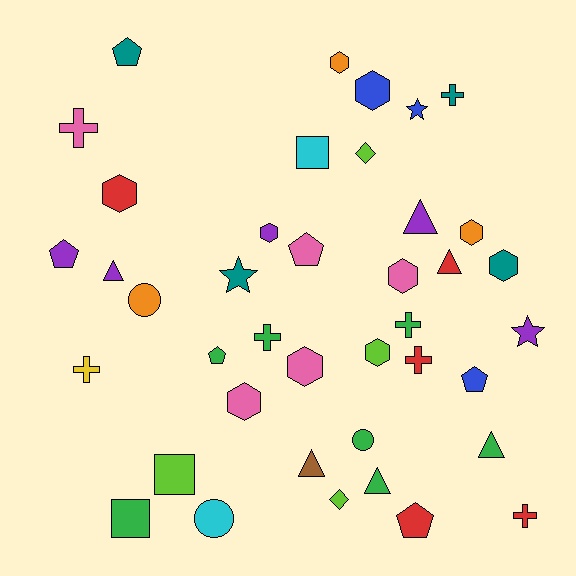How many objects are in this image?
There are 40 objects.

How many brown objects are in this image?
There is 1 brown object.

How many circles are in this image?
There are 3 circles.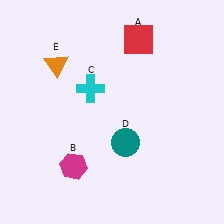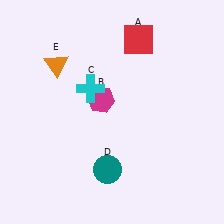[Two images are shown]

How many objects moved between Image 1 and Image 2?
2 objects moved between the two images.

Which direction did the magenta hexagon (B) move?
The magenta hexagon (B) moved up.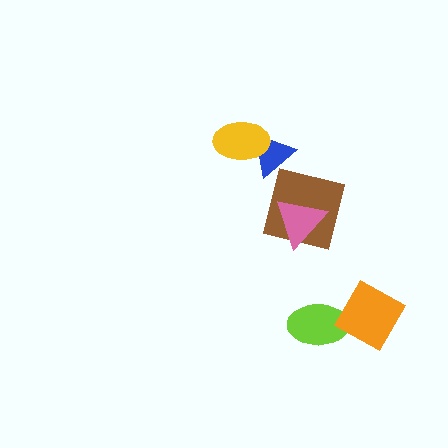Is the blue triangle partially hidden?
Yes, it is partially covered by another shape.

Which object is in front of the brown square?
The pink triangle is in front of the brown square.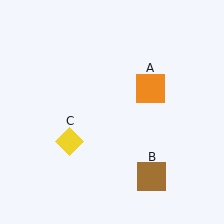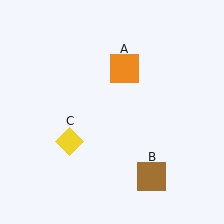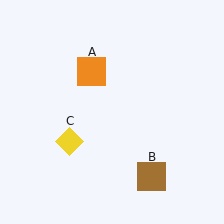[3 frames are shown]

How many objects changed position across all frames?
1 object changed position: orange square (object A).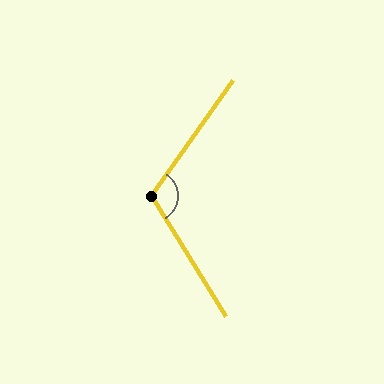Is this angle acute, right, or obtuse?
It is obtuse.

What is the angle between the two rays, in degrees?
Approximately 113 degrees.